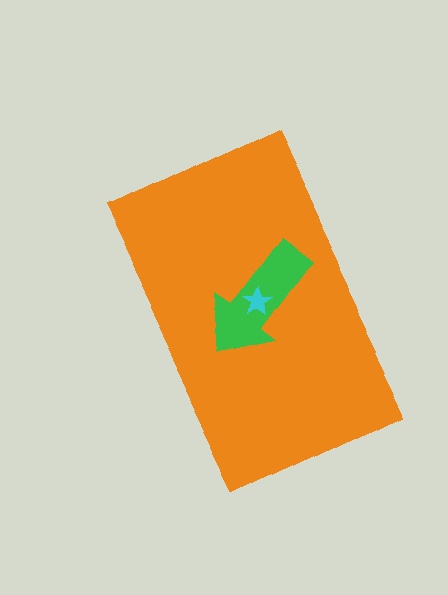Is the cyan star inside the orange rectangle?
Yes.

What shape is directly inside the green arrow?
The cyan star.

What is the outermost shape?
The orange rectangle.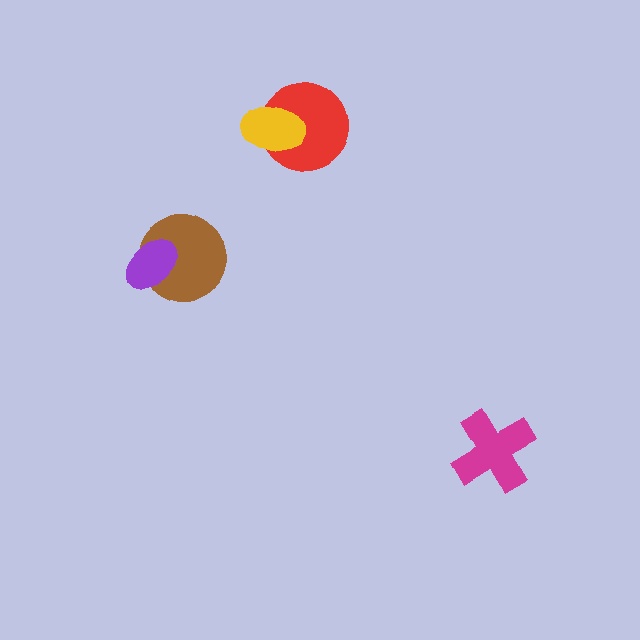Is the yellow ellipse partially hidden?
No, no other shape covers it.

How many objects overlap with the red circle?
1 object overlaps with the red circle.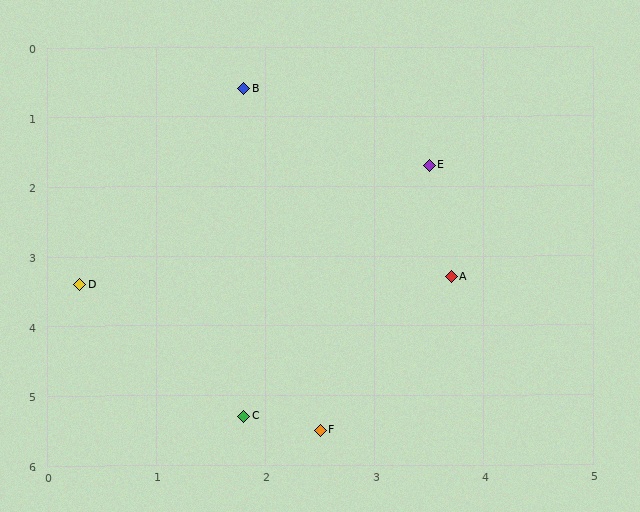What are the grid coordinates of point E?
Point E is at approximately (3.5, 1.7).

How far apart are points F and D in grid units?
Points F and D are about 3.0 grid units apart.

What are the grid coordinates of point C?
Point C is at approximately (1.8, 5.3).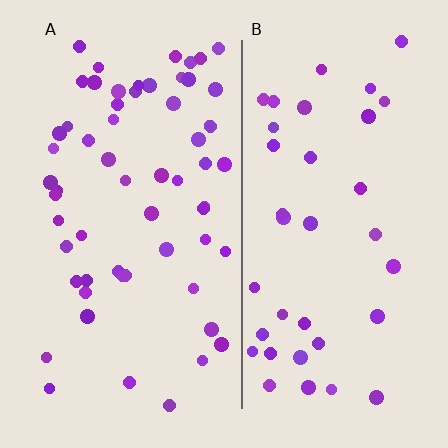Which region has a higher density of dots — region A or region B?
A (the left).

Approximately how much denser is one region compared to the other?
Approximately 1.6× — region A over region B.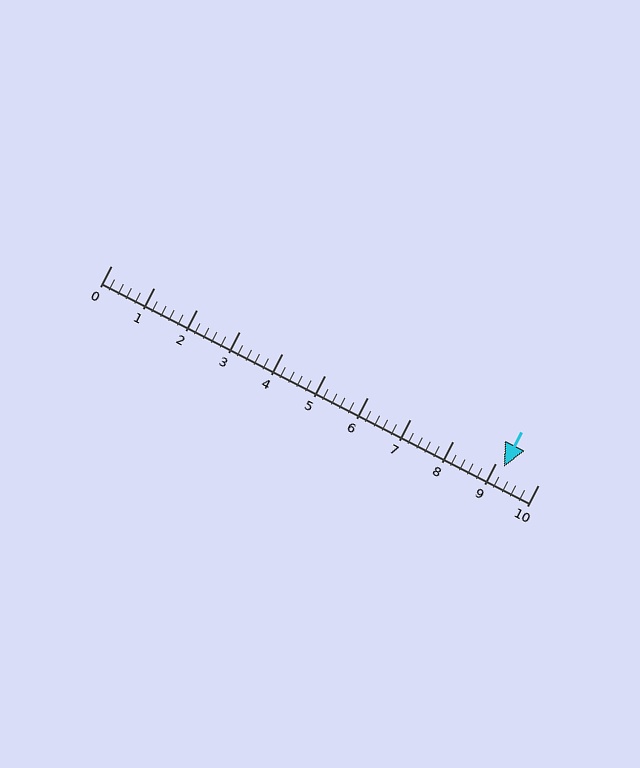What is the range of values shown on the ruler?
The ruler shows values from 0 to 10.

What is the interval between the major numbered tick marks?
The major tick marks are spaced 1 units apart.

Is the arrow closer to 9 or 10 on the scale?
The arrow is closer to 9.